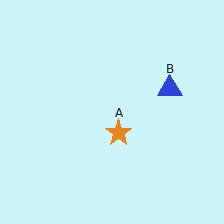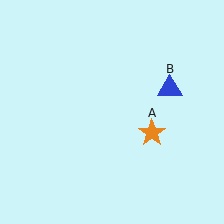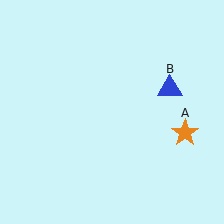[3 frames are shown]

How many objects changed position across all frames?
1 object changed position: orange star (object A).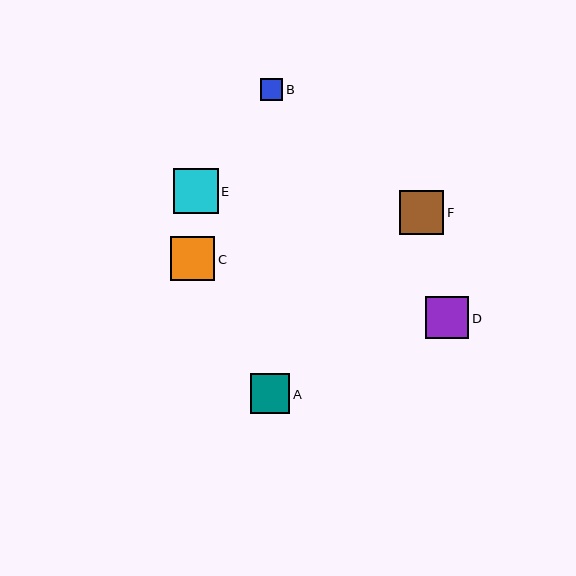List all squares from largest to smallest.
From largest to smallest: E, F, C, D, A, B.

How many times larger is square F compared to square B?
Square F is approximately 2.0 times the size of square B.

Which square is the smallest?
Square B is the smallest with a size of approximately 22 pixels.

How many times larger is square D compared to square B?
Square D is approximately 1.9 times the size of square B.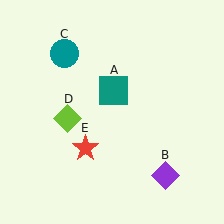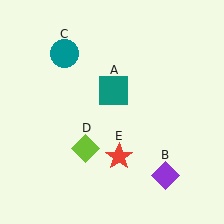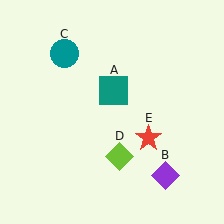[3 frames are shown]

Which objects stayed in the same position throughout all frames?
Teal square (object A) and purple diamond (object B) and teal circle (object C) remained stationary.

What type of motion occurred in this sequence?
The lime diamond (object D), red star (object E) rotated counterclockwise around the center of the scene.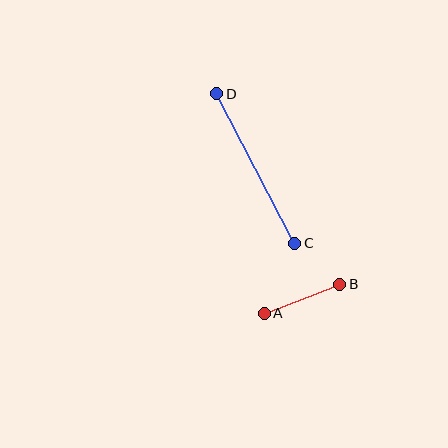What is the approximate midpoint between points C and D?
The midpoint is at approximately (256, 169) pixels.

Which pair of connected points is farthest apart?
Points C and D are farthest apart.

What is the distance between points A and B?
The distance is approximately 81 pixels.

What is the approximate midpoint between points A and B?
The midpoint is at approximately (302, 299) pixels.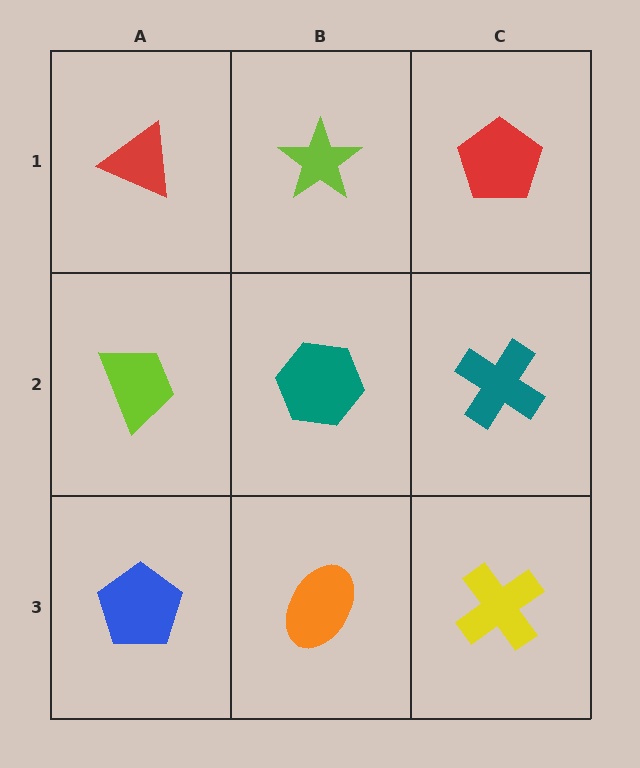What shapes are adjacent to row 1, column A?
A lime trapezoid (row 2, column A), a lime star (row 1, column B).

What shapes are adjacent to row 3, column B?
A teal hexagon (row 2, column B), a blue pentagon (row 3, column A), a yellow cross (row 3, column C).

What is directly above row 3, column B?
A teal hexagon.